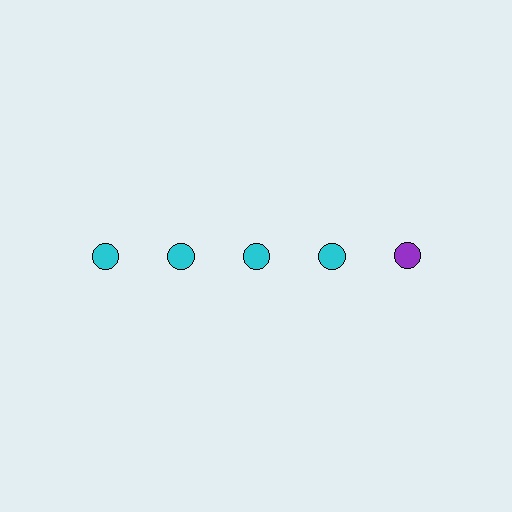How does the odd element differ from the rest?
It has a different color: purple instead of cyan.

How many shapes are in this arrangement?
There are 5 shapes arranged in a grid pattern.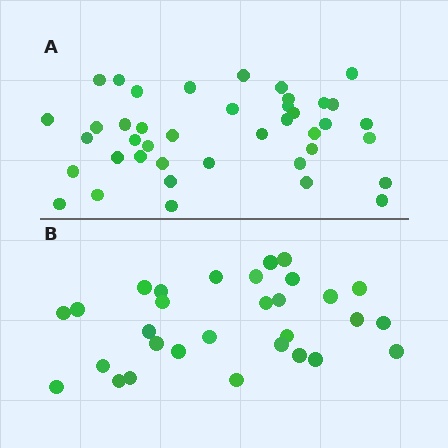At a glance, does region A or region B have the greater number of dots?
Region A (the top region) has more dots.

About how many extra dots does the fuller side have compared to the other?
Region A has roughly 12 or so more dots than region B.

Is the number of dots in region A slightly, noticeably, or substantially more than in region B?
Region A has noticeably more, but not dramatically so. The ratio is roughly 1.4 to 1.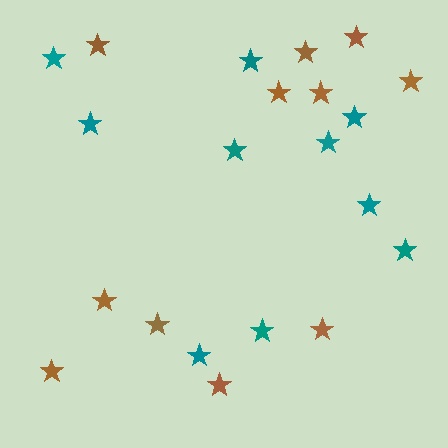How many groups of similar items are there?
There are 2 groups: one group of brown stars (11) and one group of teal stars (10).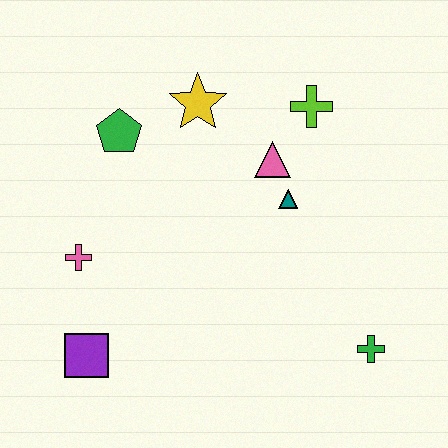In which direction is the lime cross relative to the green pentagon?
The lime cross is to the right of the green pentagon.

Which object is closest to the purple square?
The pink cross is closest to the purple square.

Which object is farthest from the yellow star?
The green cross is farthest from the yellow star.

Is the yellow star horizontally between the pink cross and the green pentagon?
No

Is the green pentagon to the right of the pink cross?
Yes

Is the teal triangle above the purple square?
Yes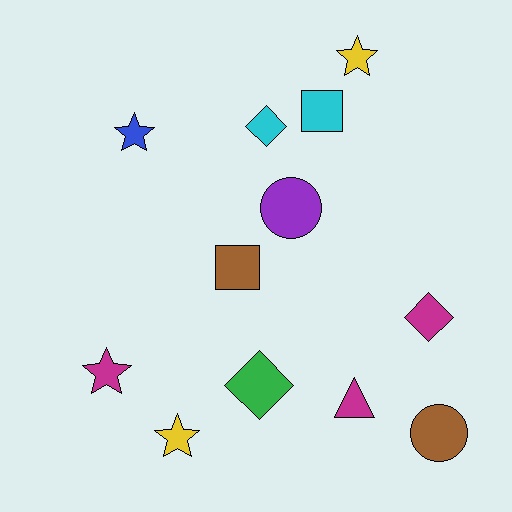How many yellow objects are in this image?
There are 2 yellow objects.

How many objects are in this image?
There are 12 objects.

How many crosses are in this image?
There are no crosses.